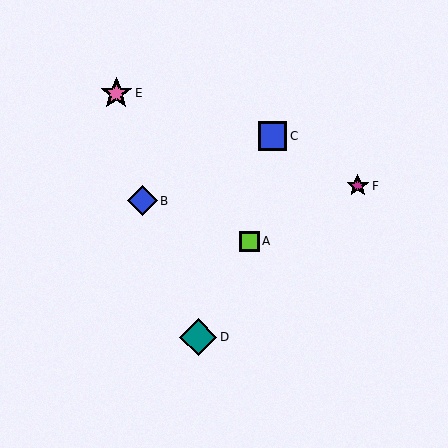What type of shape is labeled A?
Shape A is a lime square.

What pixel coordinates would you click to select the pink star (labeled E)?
Click at (116, 94) to select the pink star E.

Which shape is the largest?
The teal diamond (labeled D) is the largest.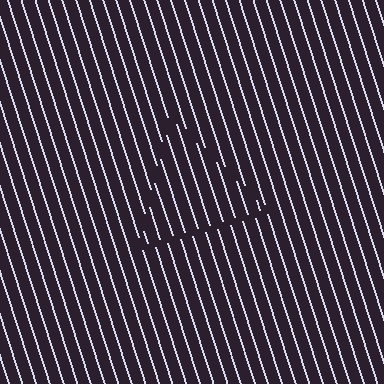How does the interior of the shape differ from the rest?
The interior of the shape contains the same grating, shifted by half a period — the contour is defined by the phase discontinuity where line-ends from the inner and outer gratings abut.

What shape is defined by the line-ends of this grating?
An illusory triangle. The interior of the shape contains the same grating, shifted by half a period — the contour is defined by the phase discontinuity where line-ends from the inner and outer gratings abut.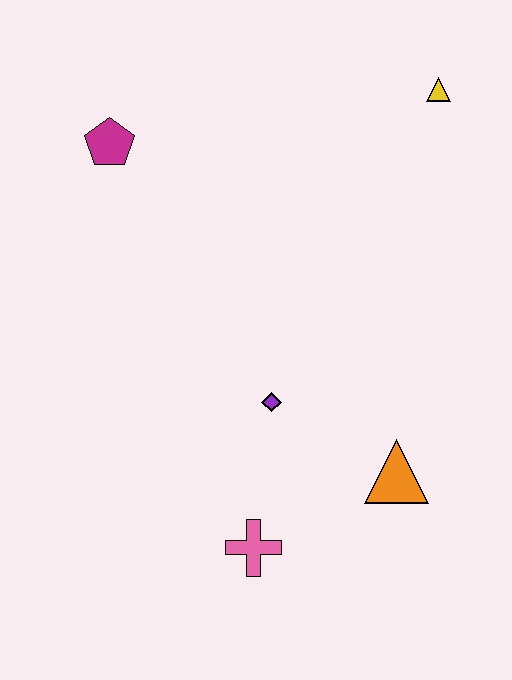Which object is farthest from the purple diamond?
The yellow triangle is farthest from the purple diamond.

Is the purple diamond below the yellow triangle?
Yes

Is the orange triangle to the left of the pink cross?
No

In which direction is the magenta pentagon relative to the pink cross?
The magenta pentagon is above the pink cross.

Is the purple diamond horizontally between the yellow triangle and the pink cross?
Yes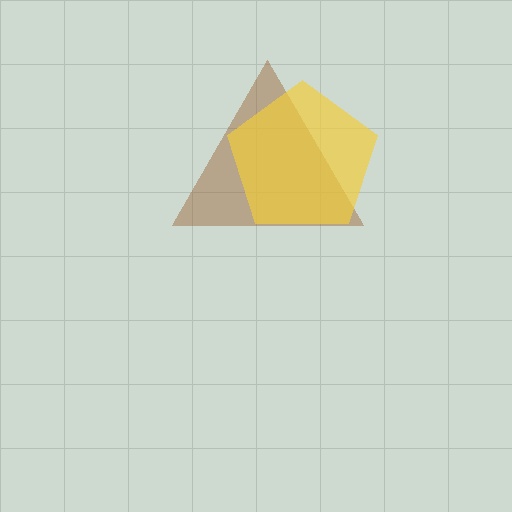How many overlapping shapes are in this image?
There are 2 overlapping shapes in the image.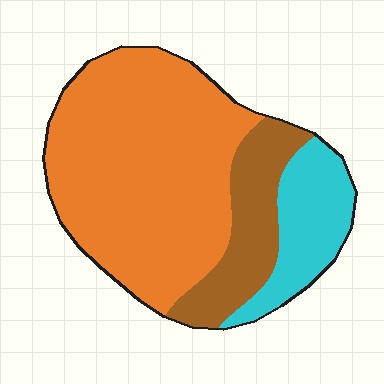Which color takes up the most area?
Orange, at roughly 65%.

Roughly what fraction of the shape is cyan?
Cyan takes up about one sixth (1/6) of the shape.